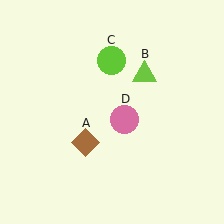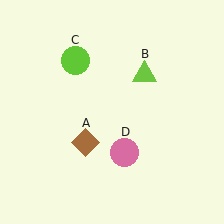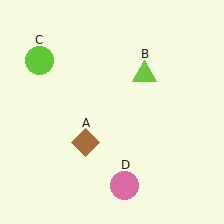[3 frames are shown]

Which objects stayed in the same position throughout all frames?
Brown diamond (object A) and lime triangle (object B) remained stationary.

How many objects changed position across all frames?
2 objects changed position: lime circle (object C), pink circle (object D).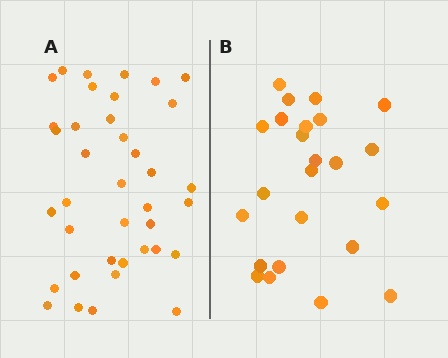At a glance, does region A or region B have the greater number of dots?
Region A (the left region) has more dots.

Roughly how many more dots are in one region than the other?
Region A has approximately 15 more dots than region B.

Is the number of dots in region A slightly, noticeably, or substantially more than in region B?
Region A has substantially more. The ratio is roughly 1.6 to 1.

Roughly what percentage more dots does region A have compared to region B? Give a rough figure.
About 60% more.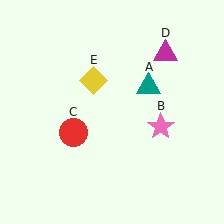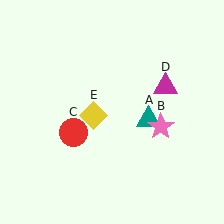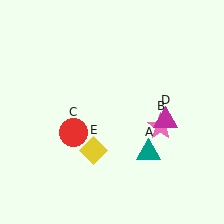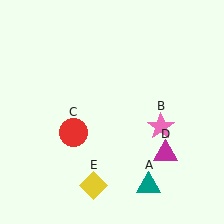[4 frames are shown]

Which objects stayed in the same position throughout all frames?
Pink star (object B) and red circle (object C) remained stationary.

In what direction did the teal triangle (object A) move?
The teal triangle (object A) moved down.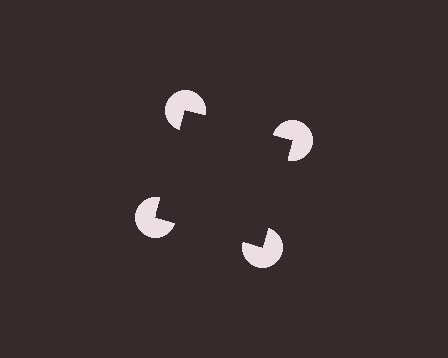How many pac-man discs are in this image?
There are 4 — one at each vertex of the illusory square.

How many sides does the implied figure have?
4 sides.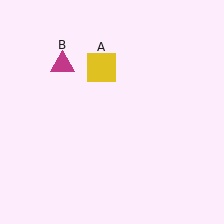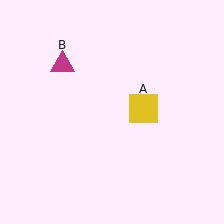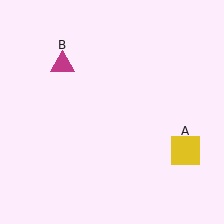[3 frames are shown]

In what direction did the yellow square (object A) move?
The yellow square (object A) moved down and to the right.